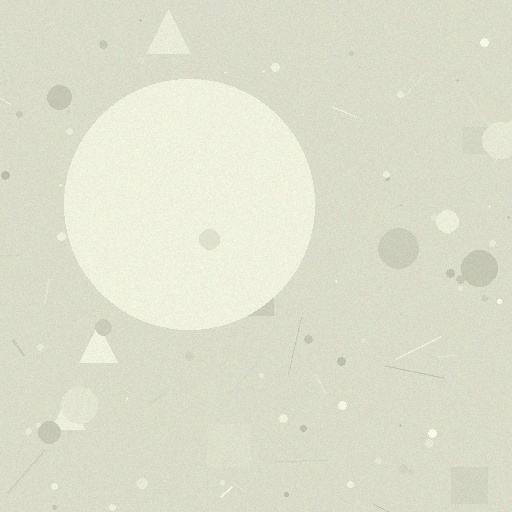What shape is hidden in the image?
A circle is hidden in the image.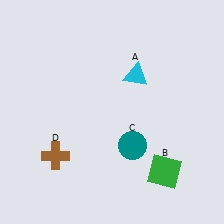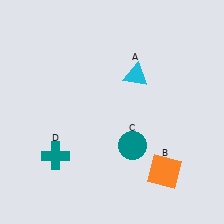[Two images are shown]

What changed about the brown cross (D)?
In Image 1, D is brown. In Image 2, it changed to teal.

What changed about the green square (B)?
In Image 1, B is green. In Image 2, it changed to orange.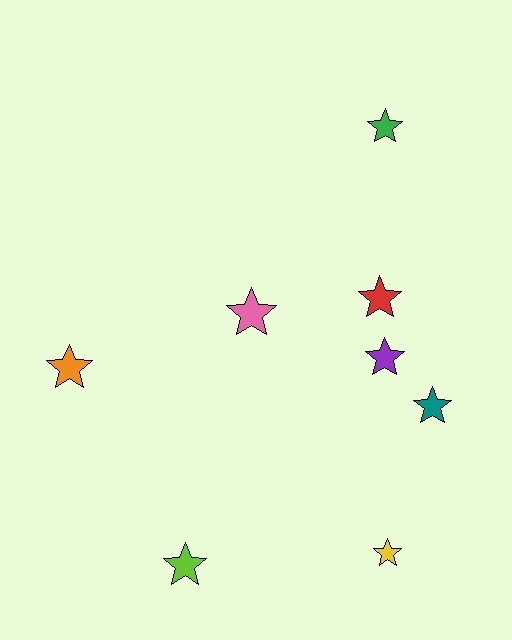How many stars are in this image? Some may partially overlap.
There are 8 stars.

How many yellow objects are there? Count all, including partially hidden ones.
There is 1 yellow object.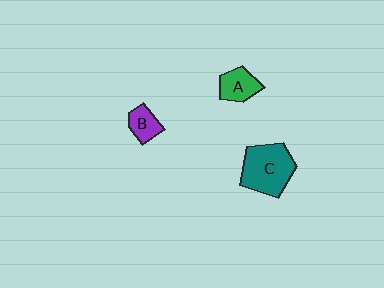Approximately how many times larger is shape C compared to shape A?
Approximately 2.0 times.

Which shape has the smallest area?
Shape B (purple).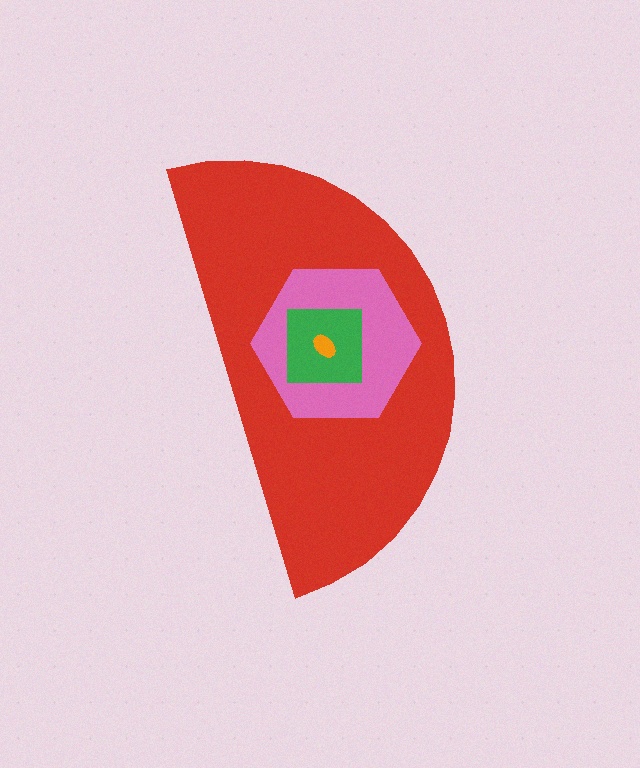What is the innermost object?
The orange ellipse.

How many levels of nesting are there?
4.